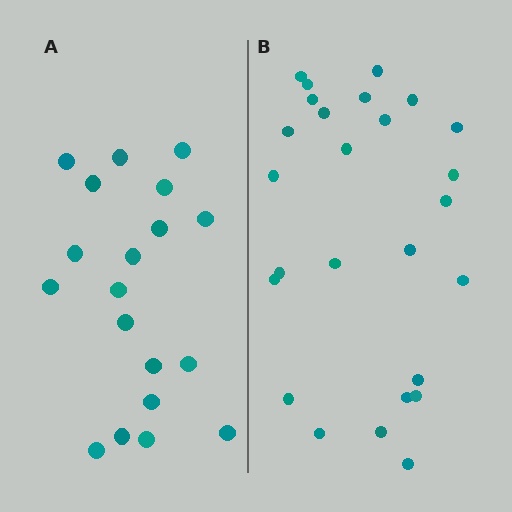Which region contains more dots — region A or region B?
Region B (the right region) has more dots.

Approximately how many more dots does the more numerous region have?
Region B has roughly 8 or so more dots than region A.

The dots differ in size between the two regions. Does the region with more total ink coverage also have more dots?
No. Region A has more total ink coverage because its dots are larger, but region B actually contains more individual dots. Total area can be misleading — the number of items is what matters here.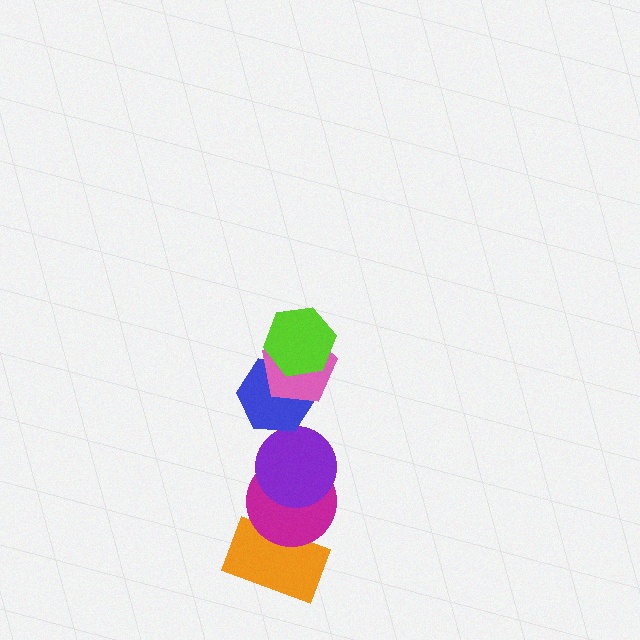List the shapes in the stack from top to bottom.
From top to bottom: the lime hexagon, the pink pentagon, the blue hexagon, the purple circle, the magenta circle, the orange rectangle.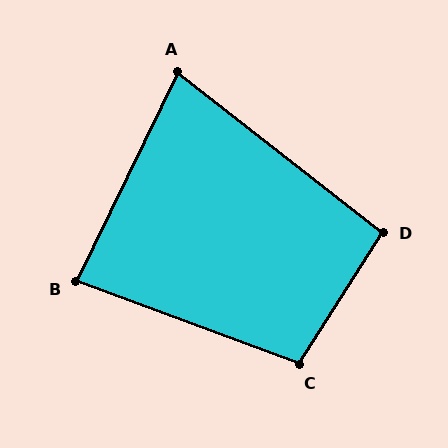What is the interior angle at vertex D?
Approximately 96 degrees (obtuse).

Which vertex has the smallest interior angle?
A, at approximately 78 degrees.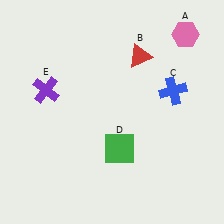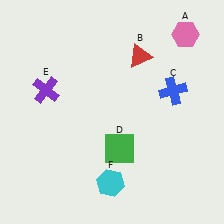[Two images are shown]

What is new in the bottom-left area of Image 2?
A cyan hexagon (F) was added in the bottom-left area of Image 2.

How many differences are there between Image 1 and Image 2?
There is 1 difference between the two images.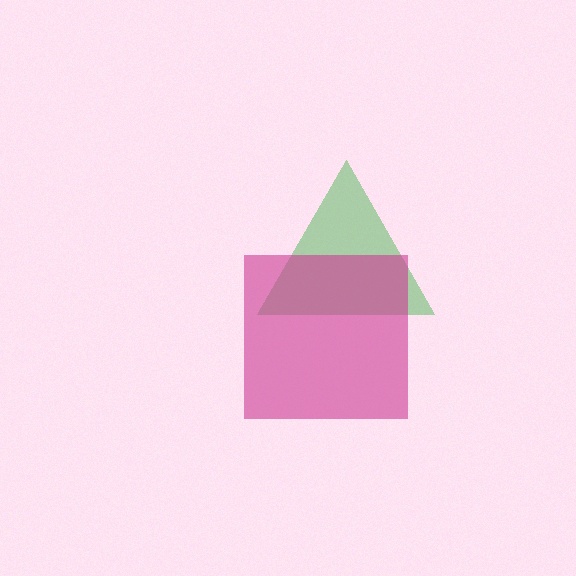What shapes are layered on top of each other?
The layered shapes are: a green triangle, a magenta square.